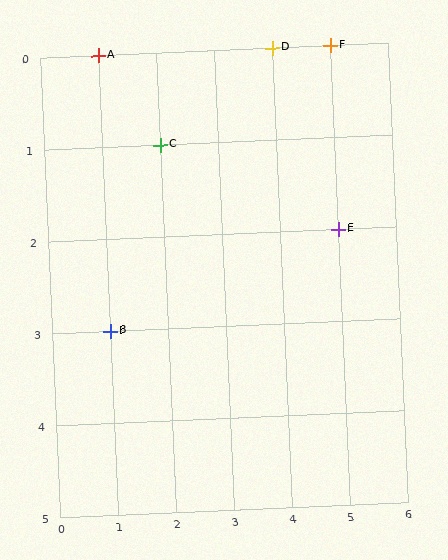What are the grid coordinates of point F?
Point F is at grid coordinates (5, 0).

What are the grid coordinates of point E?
Point E is at grid coordinates (5, 2).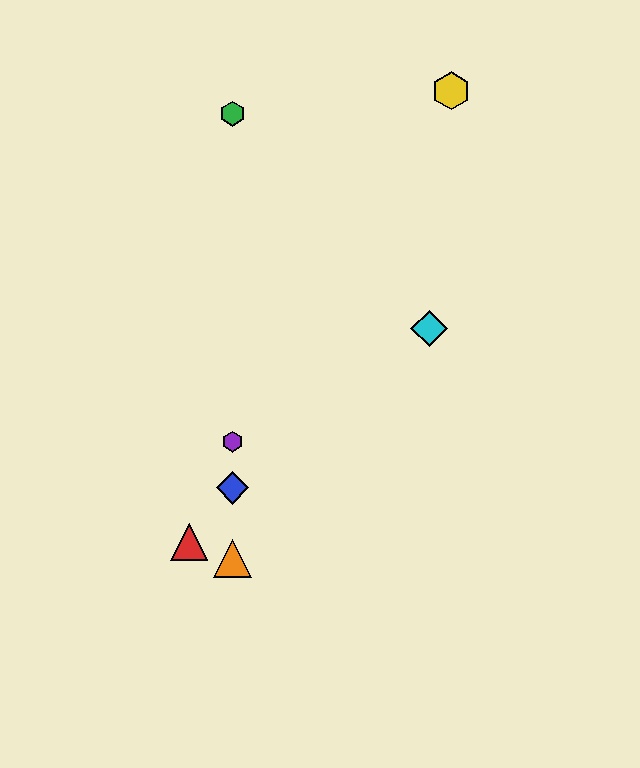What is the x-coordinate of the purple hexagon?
The purple hexagon is at x≈233.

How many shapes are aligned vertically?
4 shapes (the blue diamond, the green hexagon, the purple hexagon, the orange triangle) are aligned vertically.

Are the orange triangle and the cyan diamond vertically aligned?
No, the orange triangle is at x≈233 and the cyan diamond is at x≈429.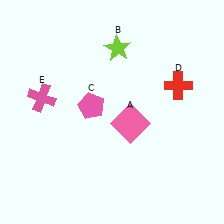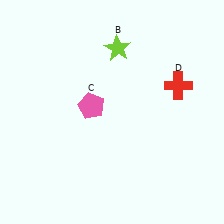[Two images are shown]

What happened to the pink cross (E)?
The pink cross (E) was removed in Image 2. It was in the top-left area of Image 1.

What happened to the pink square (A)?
The pink square (A) was removed in Image 2. It was in the bottom-right area of Image 1.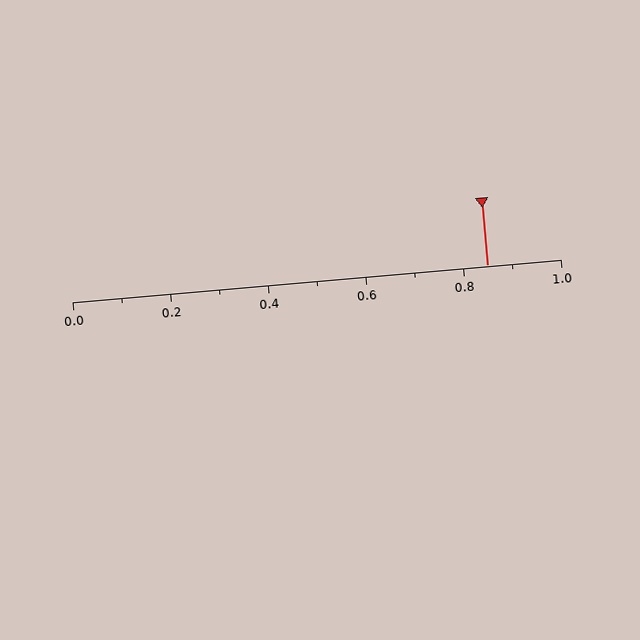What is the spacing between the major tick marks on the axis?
The major ticks are spaced 0.2 apart.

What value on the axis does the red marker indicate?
The marker indicates approximately 0.85.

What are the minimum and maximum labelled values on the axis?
The axis runs from 0.0 to 1.0.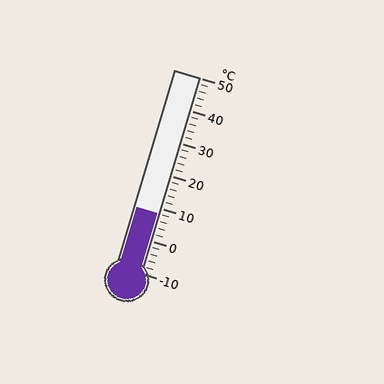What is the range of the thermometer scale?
The thermometer scale ranges from -10°C to 50°C.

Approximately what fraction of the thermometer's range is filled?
The thermometer is filled to approximately 30% of its range.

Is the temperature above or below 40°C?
The temperature is below 40°C.